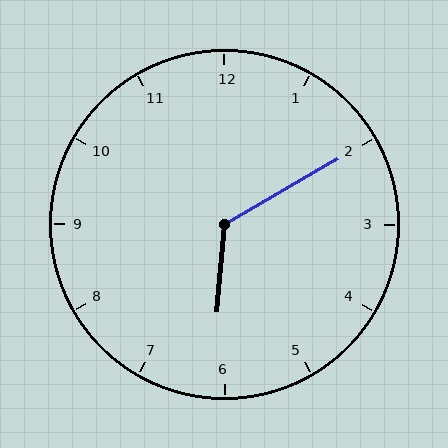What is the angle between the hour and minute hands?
Approximately 125 degrees.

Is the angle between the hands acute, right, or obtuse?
It is obtuse.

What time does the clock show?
6:10.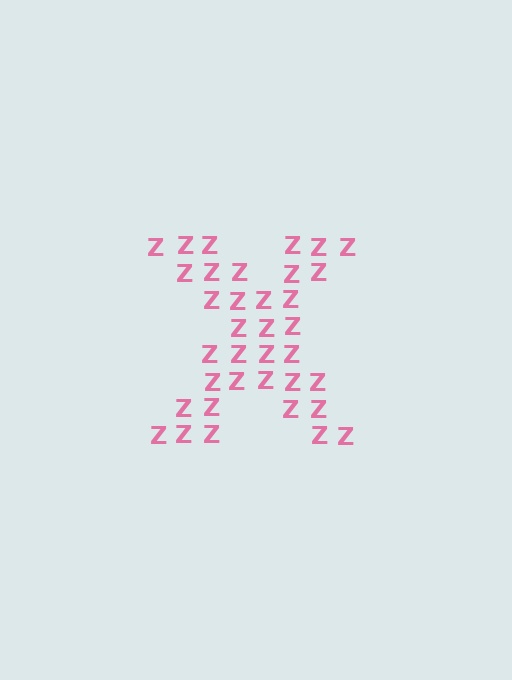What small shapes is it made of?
It is made of small letter Z's.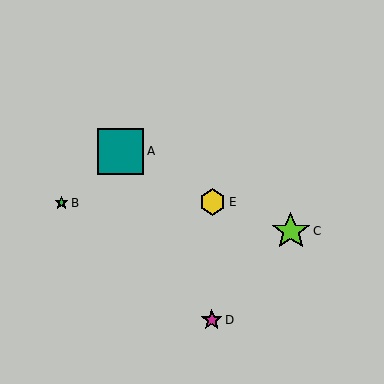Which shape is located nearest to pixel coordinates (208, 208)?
The yellow hexagon (labeled E) at (212, 202) is nearest to that location.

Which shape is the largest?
The teal square (labeled A) is the largest.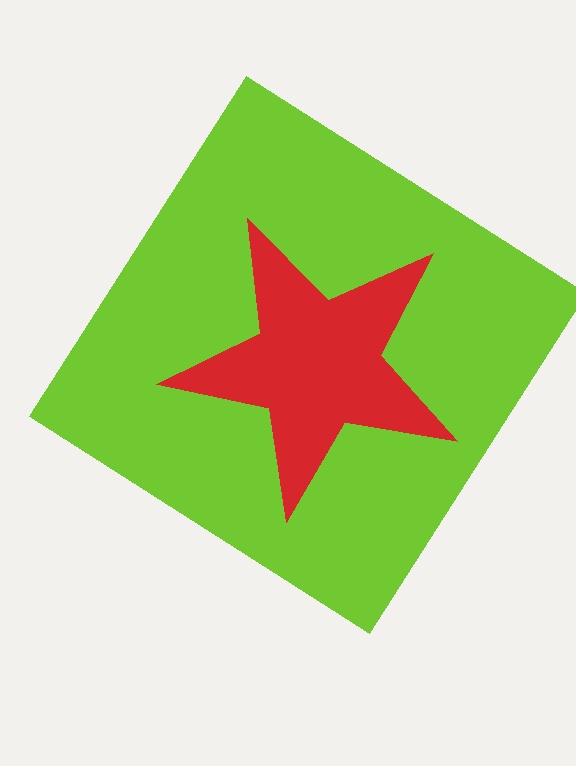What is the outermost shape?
The lime diamond.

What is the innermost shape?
The red star.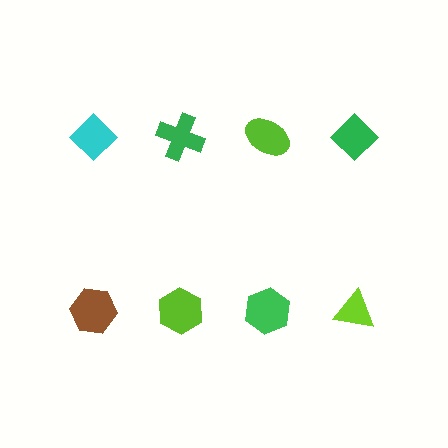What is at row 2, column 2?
A lime hexagon.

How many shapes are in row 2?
4 shapes.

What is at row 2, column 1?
A brown hexagon.